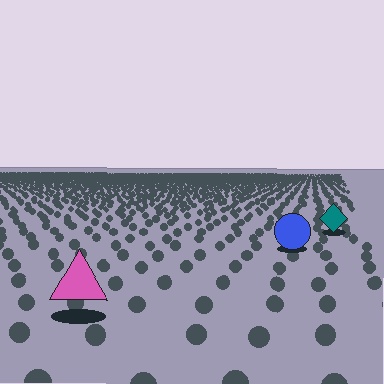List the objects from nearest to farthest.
From nearest to farthest: the pink triangle, the blue circle, the teal diamond.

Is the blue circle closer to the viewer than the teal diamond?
Yes. The blue circle is closer — you can tell from the texture gradient: the ground texture is coarser near it.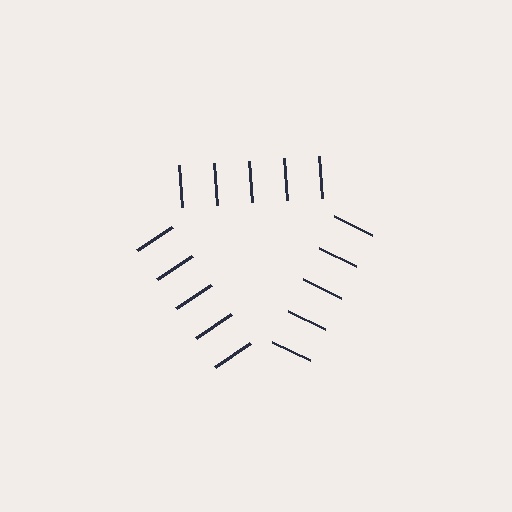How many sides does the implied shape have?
3 sides — the line-ends trace a triangle.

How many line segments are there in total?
15 — 5 along each of the 3 edges.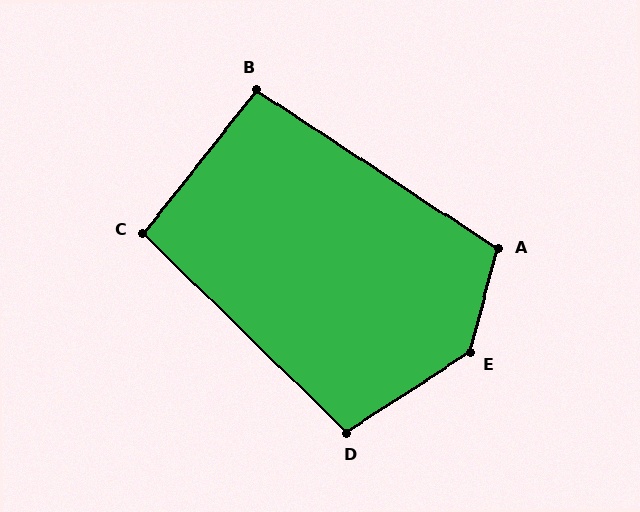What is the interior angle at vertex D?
Approximately 103 degrees (obtuse).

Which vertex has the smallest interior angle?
B, at approximately 95 degrees.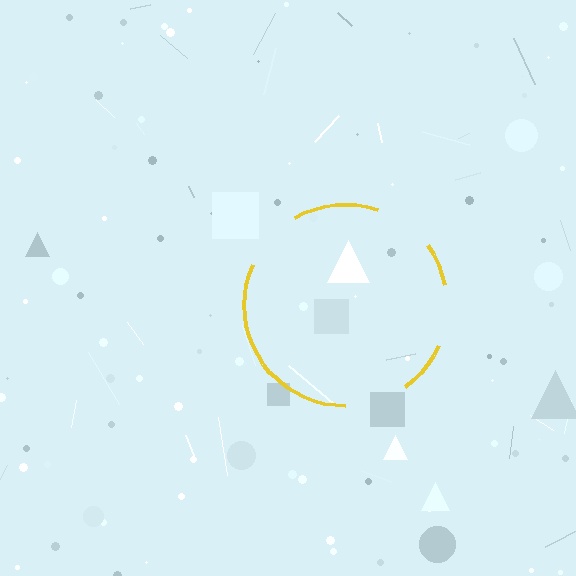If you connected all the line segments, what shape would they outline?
They would outline a circle.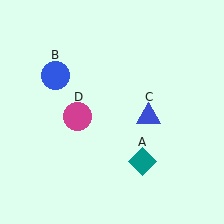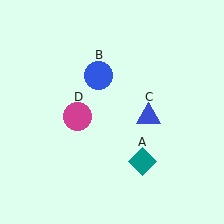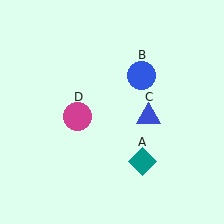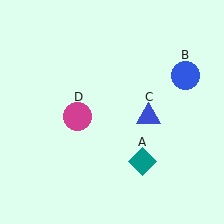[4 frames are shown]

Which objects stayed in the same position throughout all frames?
Teal diamond (object A) and blue triangle (object C) and magenta circle (object D) remained stationary.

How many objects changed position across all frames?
1 object changed position: blue circle (object B).